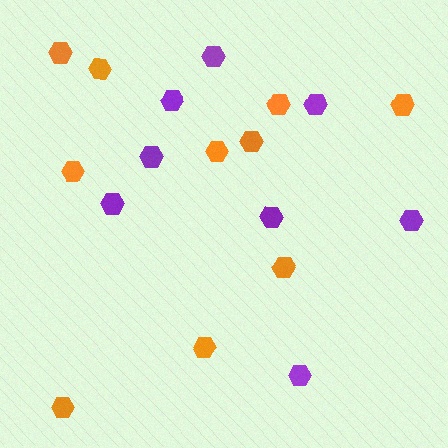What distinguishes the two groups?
There are 2 groups: one group of orange hexagons (10) and one group of purple hexagons (8).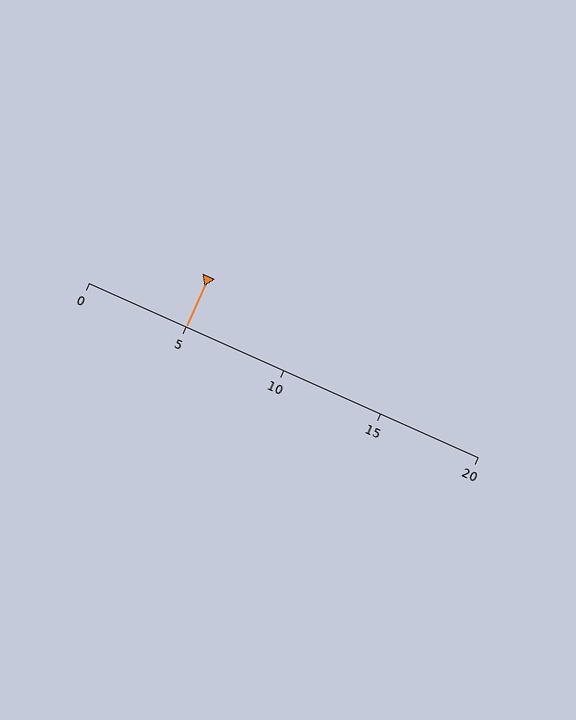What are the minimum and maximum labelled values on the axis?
The axis runs from 0 to 20.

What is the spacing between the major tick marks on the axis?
The major ticks are spaced 5 apart.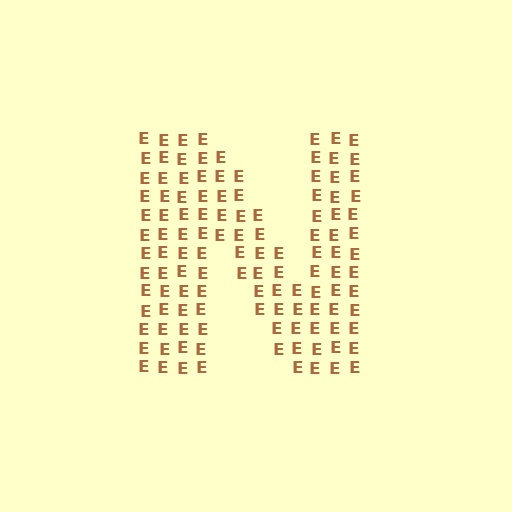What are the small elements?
The small elements are letter E's.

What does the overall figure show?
The overall figure shows the letter N.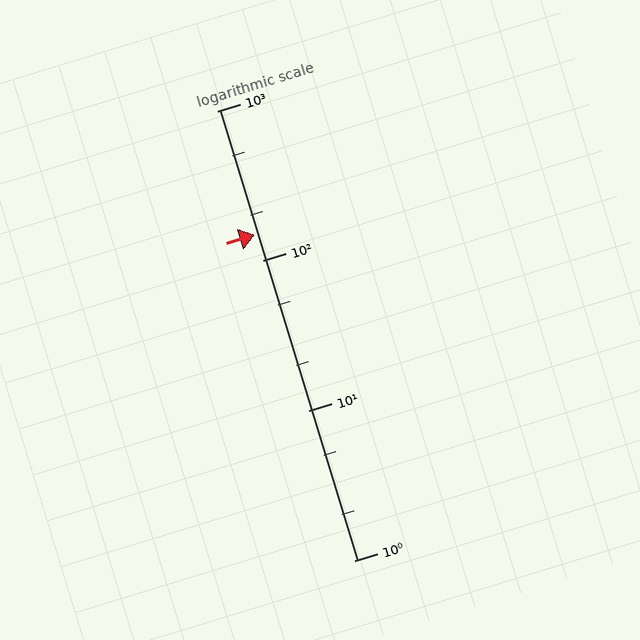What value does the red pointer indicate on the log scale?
The pointer indicates approximately 150.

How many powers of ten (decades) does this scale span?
The scale spans 3 decades, from 1 to 1000.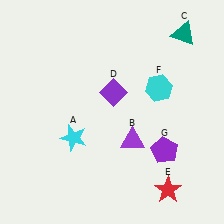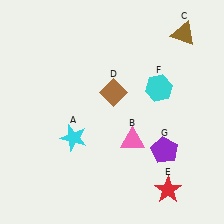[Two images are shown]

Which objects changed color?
B changed from purple to pink. C changed from teal to brown. D changed from purple to brown.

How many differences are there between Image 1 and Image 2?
There are 3 differences between the two images.